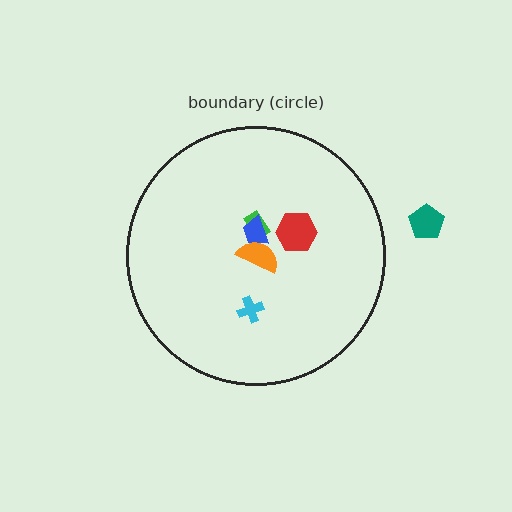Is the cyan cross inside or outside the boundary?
Inside.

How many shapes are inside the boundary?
5 inside, 1 outside.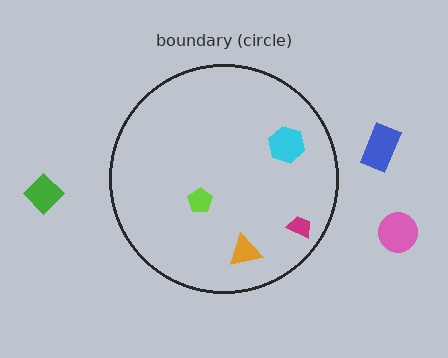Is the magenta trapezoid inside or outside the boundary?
Inside.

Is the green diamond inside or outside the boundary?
Outside.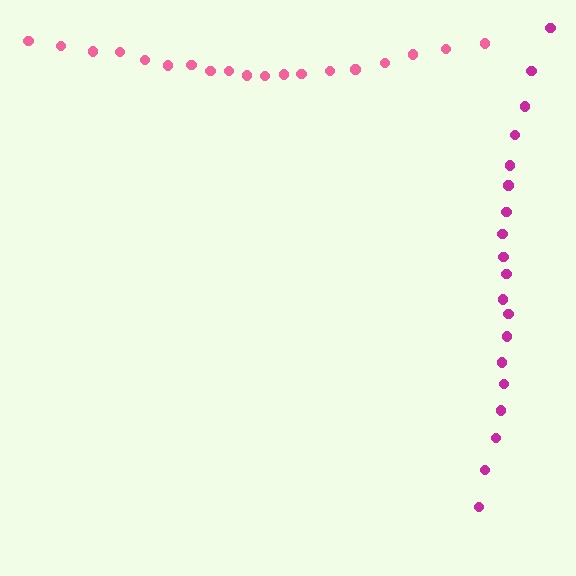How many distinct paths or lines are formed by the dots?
There are 2 distinct paths.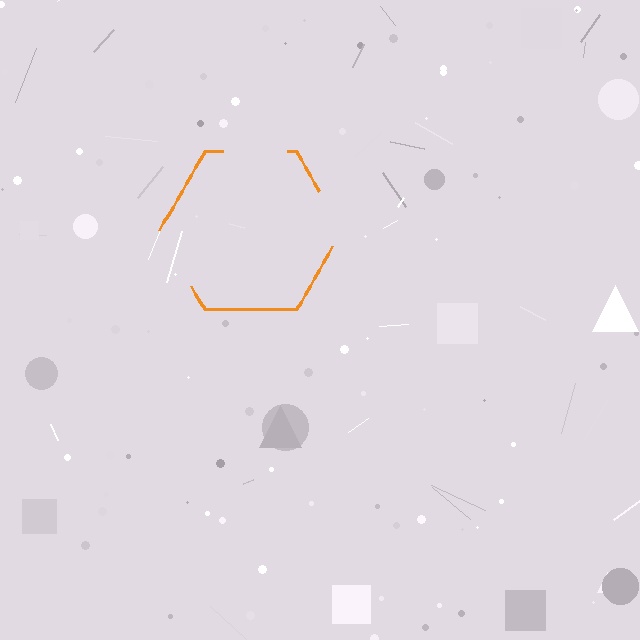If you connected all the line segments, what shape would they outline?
They would outline a hexagon.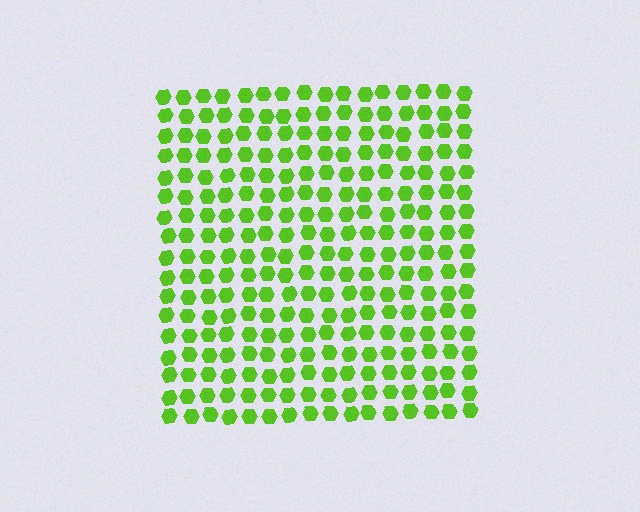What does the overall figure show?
The overall figure shows a square.